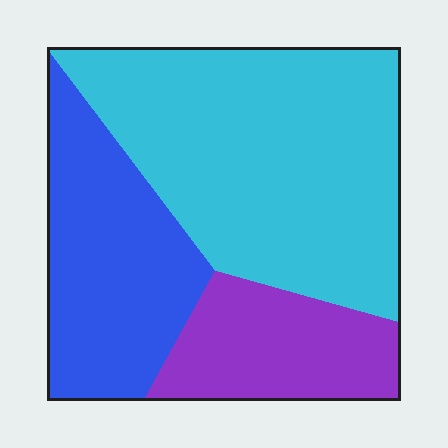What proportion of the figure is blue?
Blue takes up about one quarter (1/4) of the figure.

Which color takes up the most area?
Cyan, at roughly 50%.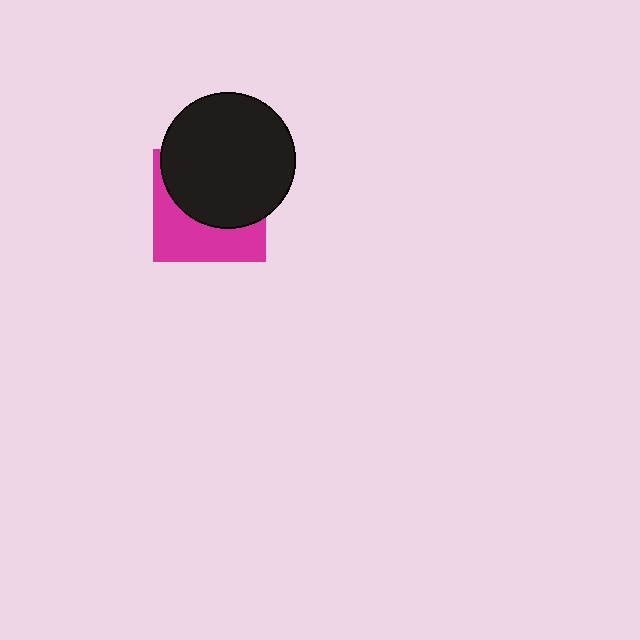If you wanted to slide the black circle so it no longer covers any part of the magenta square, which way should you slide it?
Slide it up — that is the most direct way to separate the two shapes.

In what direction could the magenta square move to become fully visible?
The magenta square could move down. That would shift it out from behind the black circle entirely.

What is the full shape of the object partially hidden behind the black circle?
The partially hidden object is a magenta square.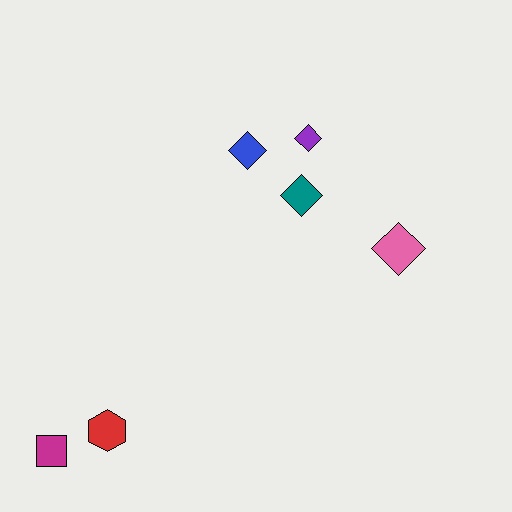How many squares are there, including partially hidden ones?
There is 1 square.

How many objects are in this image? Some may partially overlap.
There are 6 objects.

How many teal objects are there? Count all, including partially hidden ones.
There is 1 teal object.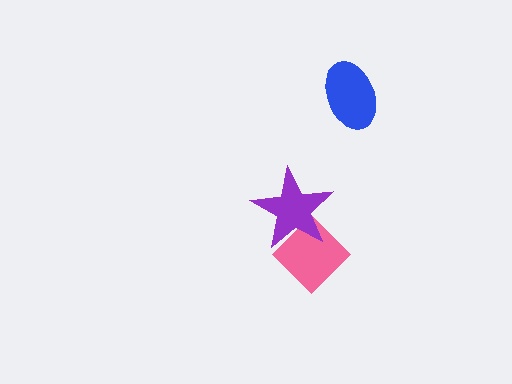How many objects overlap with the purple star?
1 object overlaps with the purple star.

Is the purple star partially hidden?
No, no other shape covers it.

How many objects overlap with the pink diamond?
1 object overlaps with the pink diamond.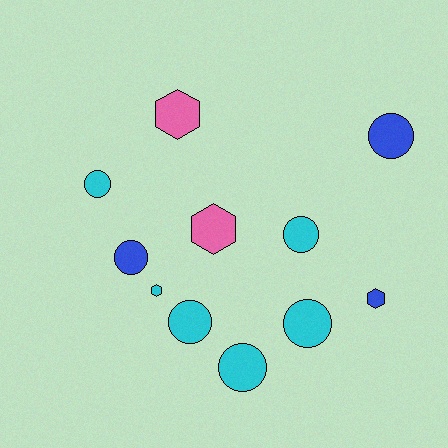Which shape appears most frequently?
Circle, with 7 objects.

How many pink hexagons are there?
There are 2 pink hexagons.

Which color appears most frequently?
Cyan, with 6 objects.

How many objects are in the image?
There are 11 objects.